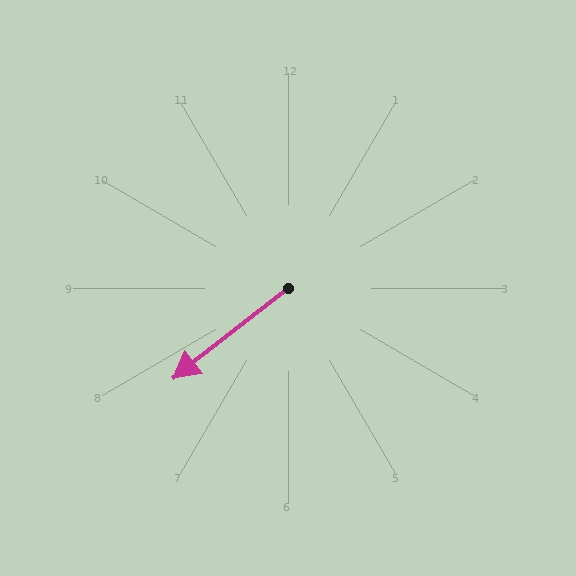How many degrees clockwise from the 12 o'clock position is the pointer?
Approximately 232 degrees.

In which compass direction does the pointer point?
Southwest.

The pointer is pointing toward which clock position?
Roughly 8 o'clock.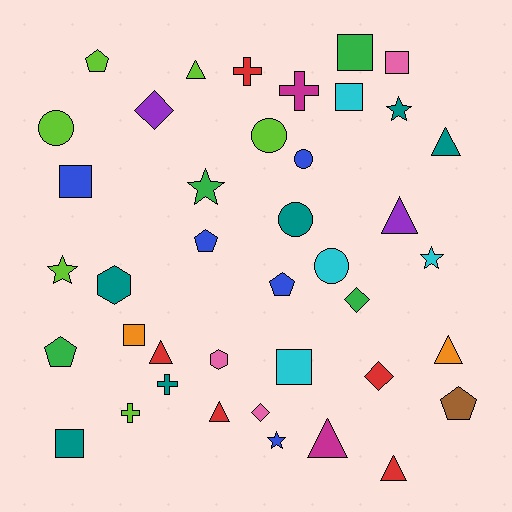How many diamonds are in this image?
There are 4 diamonds.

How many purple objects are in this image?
There are 2 purple objects.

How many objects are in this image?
There are 40 objects.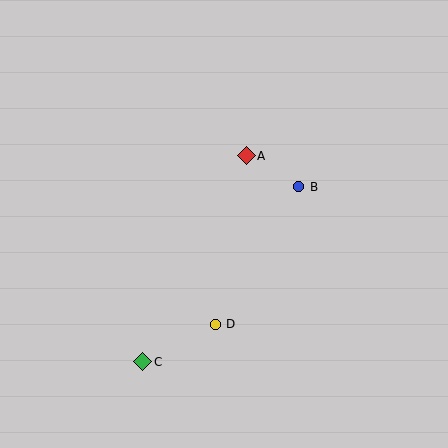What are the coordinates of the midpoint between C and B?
The midpoint between C and B is at (221, 274).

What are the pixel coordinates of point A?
Point A is at (246, 156).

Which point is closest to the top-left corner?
Point A is closest to the top-left corner.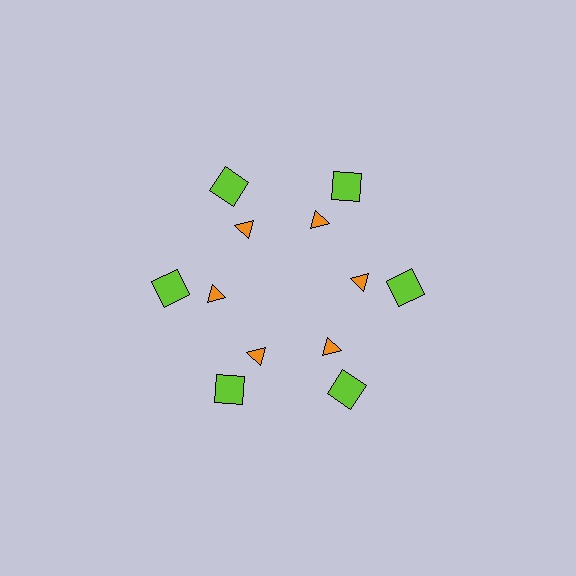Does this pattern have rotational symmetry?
Yes, this pattern has 6-fold rotational symmetry. It looks the same after rotating 60 degrees around the center.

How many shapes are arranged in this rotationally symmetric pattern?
There are 12 shapes, arranged in 6 groups of 2.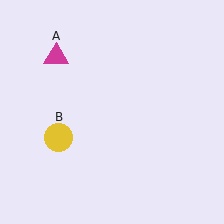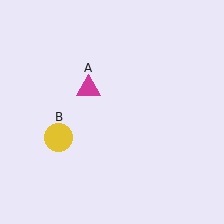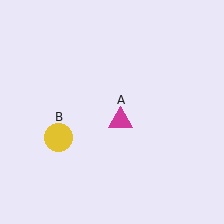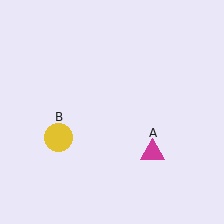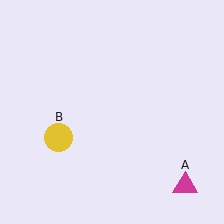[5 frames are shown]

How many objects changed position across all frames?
1 object changed position: magenta triangle (object A).